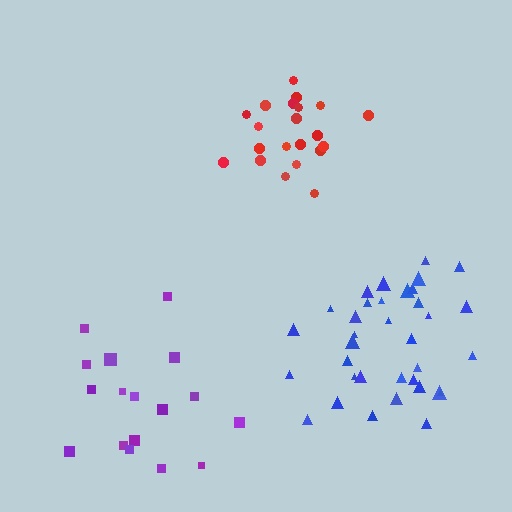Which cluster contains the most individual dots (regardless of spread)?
Blue (35).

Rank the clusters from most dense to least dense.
red, blue, purple.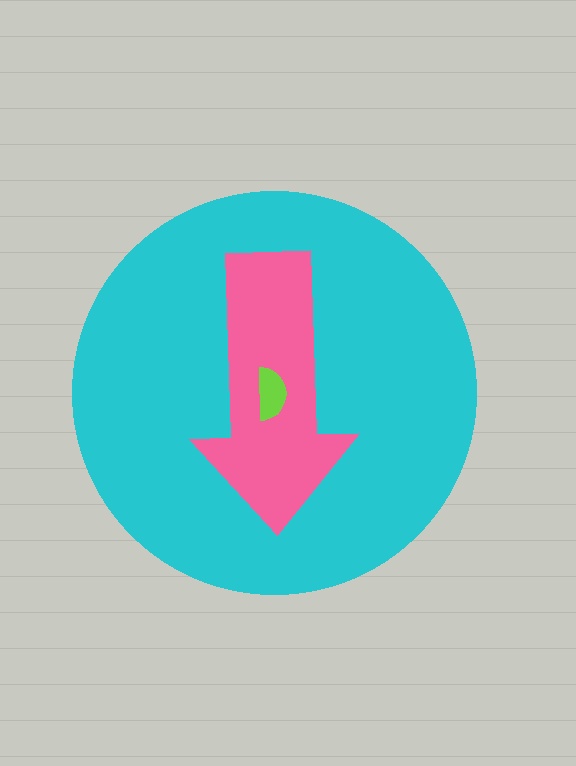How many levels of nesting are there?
3.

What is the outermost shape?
The cyan circle.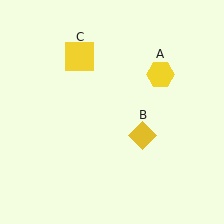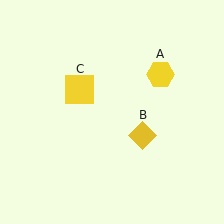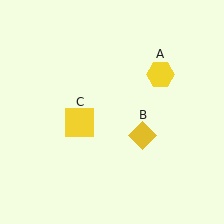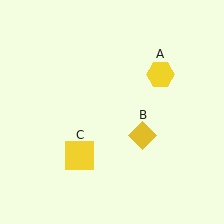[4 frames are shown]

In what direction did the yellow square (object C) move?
The yellow square (object C) moved down.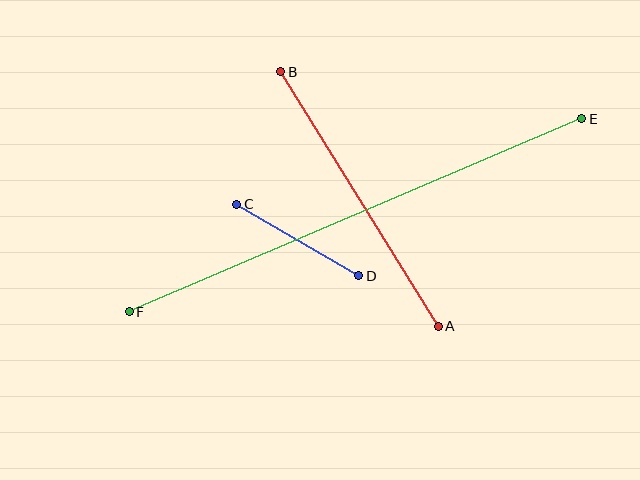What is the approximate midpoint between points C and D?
The midpoint is at approximately (298, 240) pixels.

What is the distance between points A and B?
The distance is approximately 299 pixels.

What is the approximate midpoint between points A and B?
The midpoint is at approximately (360, 199) pixels.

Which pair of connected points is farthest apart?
Points E and F are farthest apart.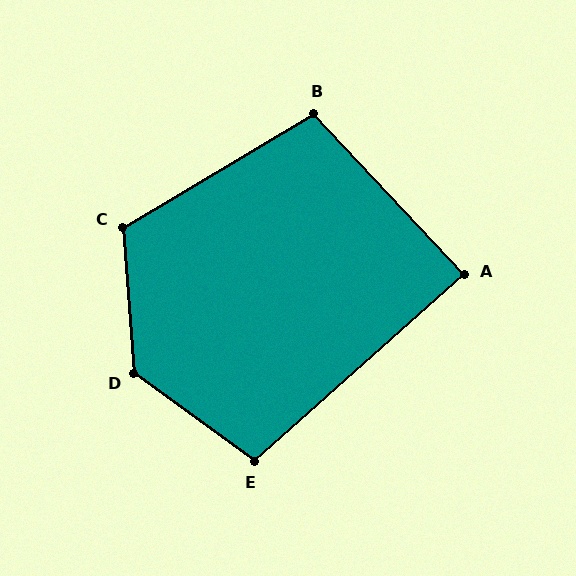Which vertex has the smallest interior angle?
A, at approximately 89 degrees.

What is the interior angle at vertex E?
Approximately 102 degrees (obtuse).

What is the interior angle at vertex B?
Approximately 102 degrees (obtuse).